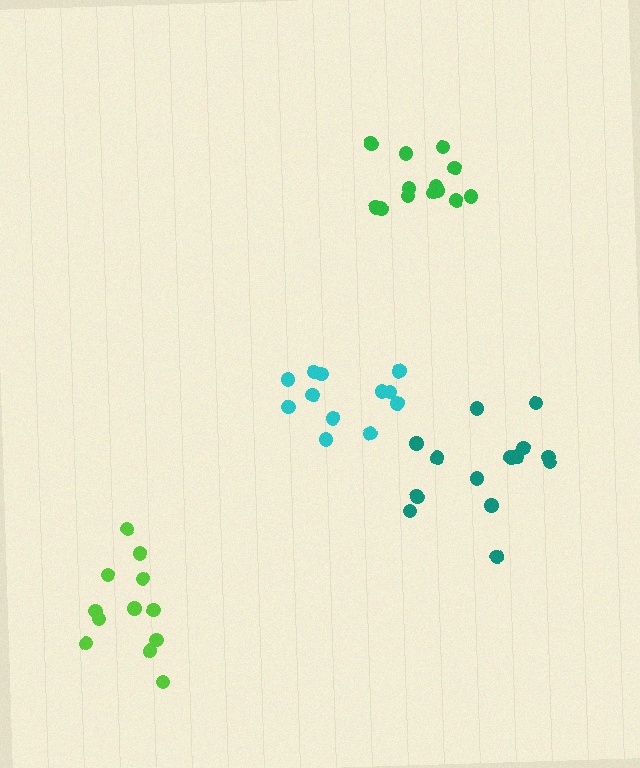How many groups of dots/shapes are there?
There are 4 groups.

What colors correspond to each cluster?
The clusters are colored: teal, green, lime, cyan.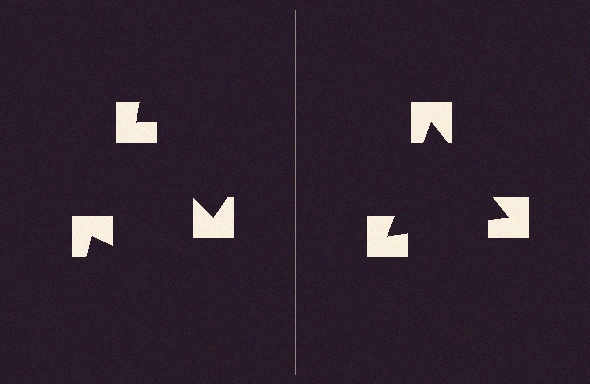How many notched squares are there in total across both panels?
6 — 3 on each side.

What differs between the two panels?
The notched squares are positioned identically on both sides; only the wedge orientations differ. On the right they align to a triangle; on the left they are misaligned.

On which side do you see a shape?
An illusory triangle appears on the right side. On the left side the wedge cuts are rotated, so no coherent shape forms.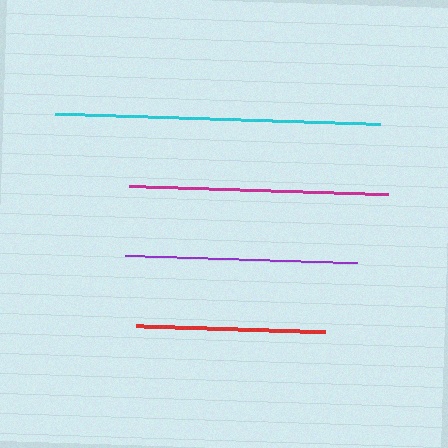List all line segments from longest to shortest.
From longest to shortest: cyan, magenta, purple, red.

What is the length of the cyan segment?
The cyan segment is approximately 325 pixels long.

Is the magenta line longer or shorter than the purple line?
The magenta line is longer than the purple line.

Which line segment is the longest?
The cyan line is the longest at approximately 325 pixels.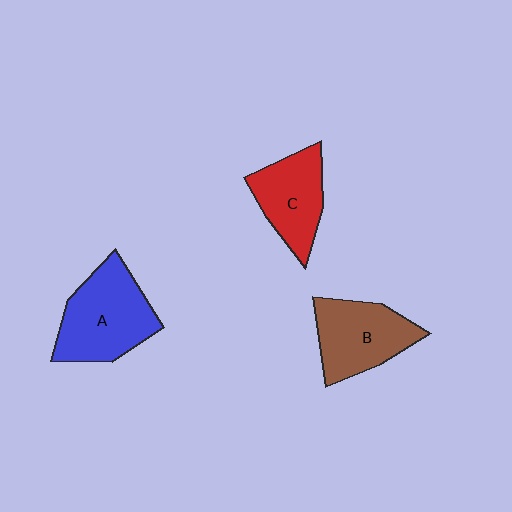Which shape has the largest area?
Shape A (blue).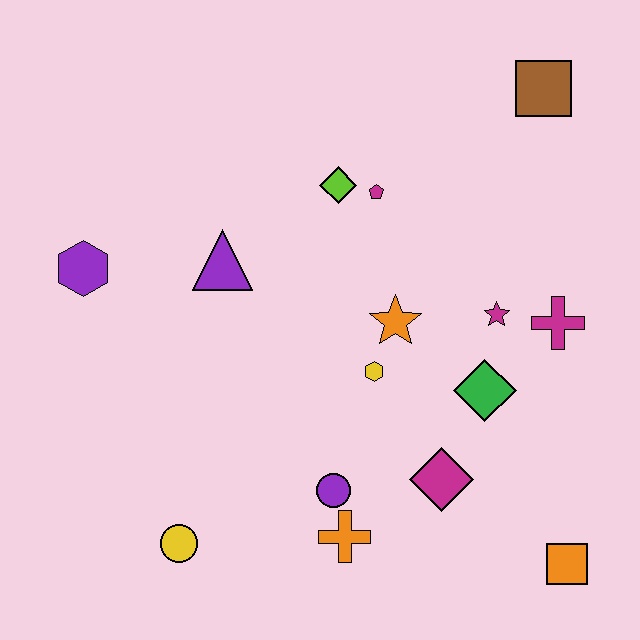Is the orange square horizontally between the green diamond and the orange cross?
No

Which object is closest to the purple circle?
The orange cross is closest to the purple circle.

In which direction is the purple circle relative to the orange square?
The purple circle is to the left of the orange square.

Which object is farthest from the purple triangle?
The orange square is farthest from the purple triangle.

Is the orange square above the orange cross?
No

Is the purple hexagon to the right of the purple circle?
No